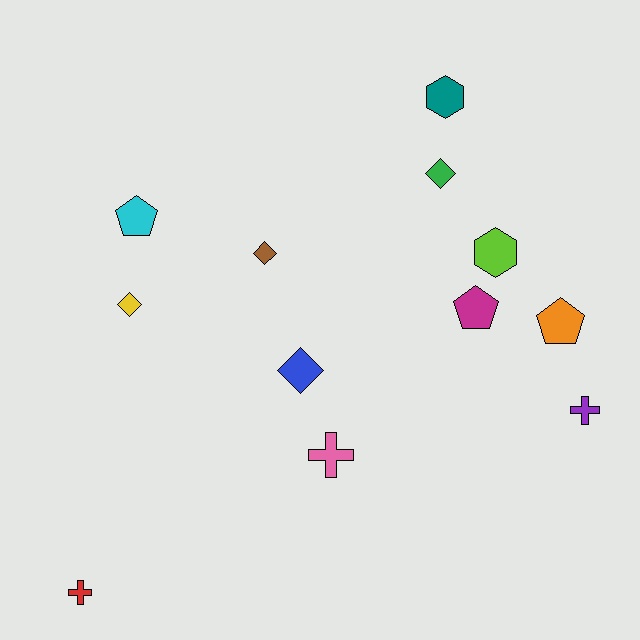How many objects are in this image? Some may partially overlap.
There are 12 objects.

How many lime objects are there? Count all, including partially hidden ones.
There is 1 lime object.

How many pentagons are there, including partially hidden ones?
There are 3 pentagons.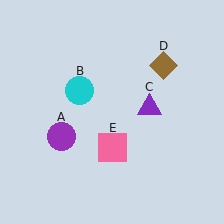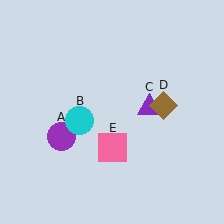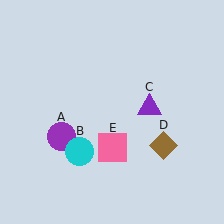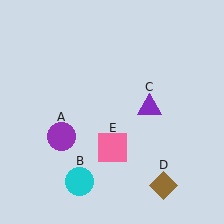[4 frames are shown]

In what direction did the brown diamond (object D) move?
The brown diamond (object D) moved down.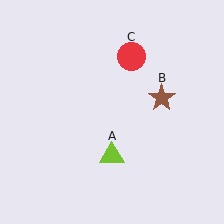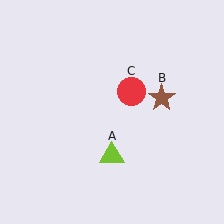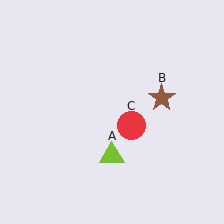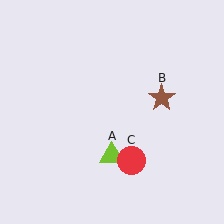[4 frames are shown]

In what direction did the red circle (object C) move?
The red circle (object C) moved down.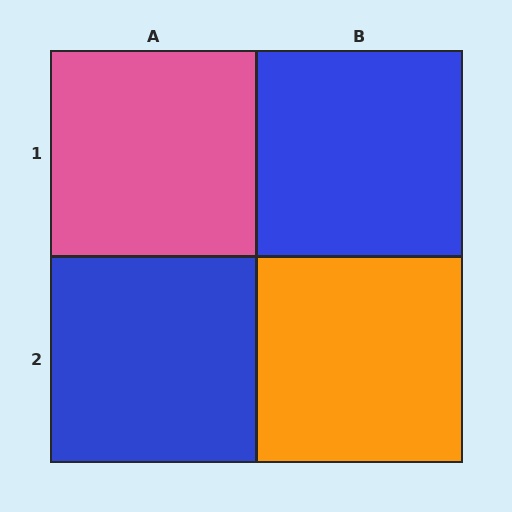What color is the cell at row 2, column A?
Blue.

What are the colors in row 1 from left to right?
Pink, blue.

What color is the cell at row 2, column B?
Orange.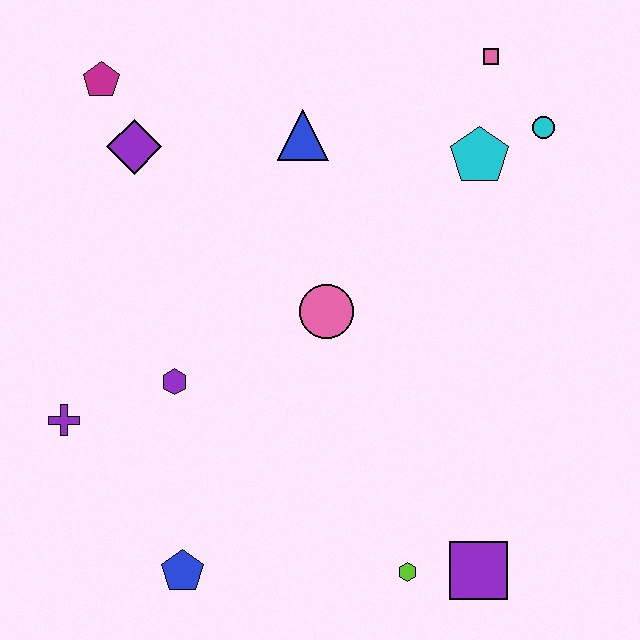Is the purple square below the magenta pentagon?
Yes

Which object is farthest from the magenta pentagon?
The purple square is farthest from the magenta pentagon.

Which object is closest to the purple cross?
The purple hexagon is closest to the purple cross.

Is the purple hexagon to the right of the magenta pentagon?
Yes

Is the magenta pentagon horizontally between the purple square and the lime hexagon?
No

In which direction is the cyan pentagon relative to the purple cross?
The cyan pentagon is to the right of the purple cross.